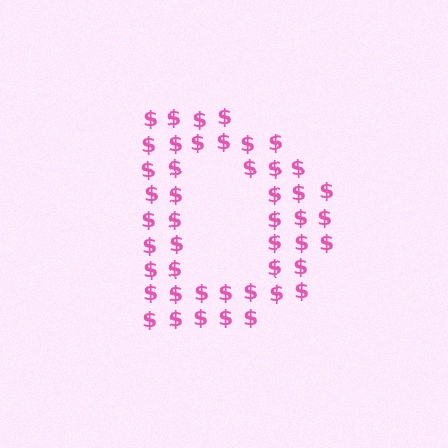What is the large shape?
The large shape is the letter D.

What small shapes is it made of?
It is made of small dollar signs.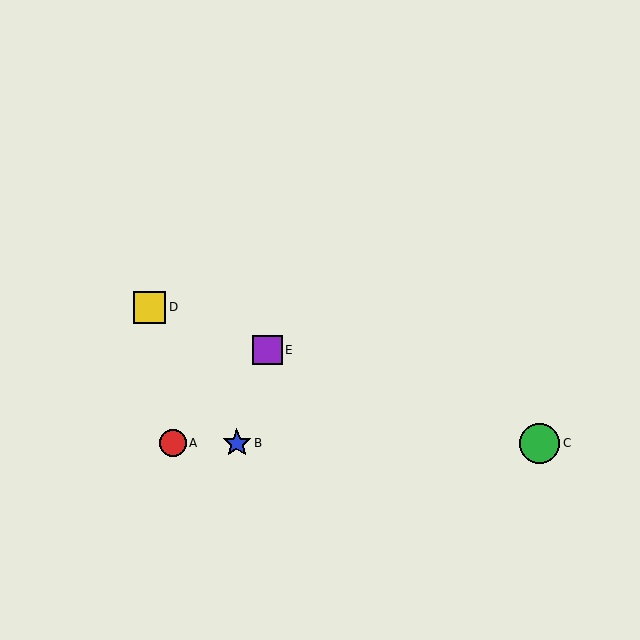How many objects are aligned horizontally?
3 objects (A, B, C) are aligned horizontally.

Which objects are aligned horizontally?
Objects A, B, C are aligned horizontally.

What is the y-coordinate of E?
Object E is at y≈350.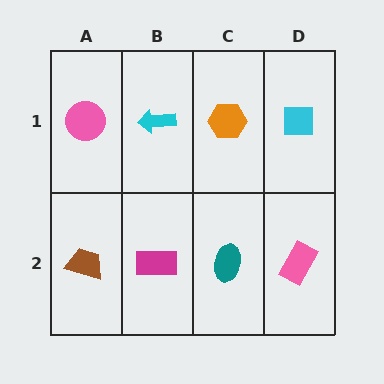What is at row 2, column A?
A brown trapezoid.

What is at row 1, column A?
A pink circle.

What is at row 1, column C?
An orange hexagon.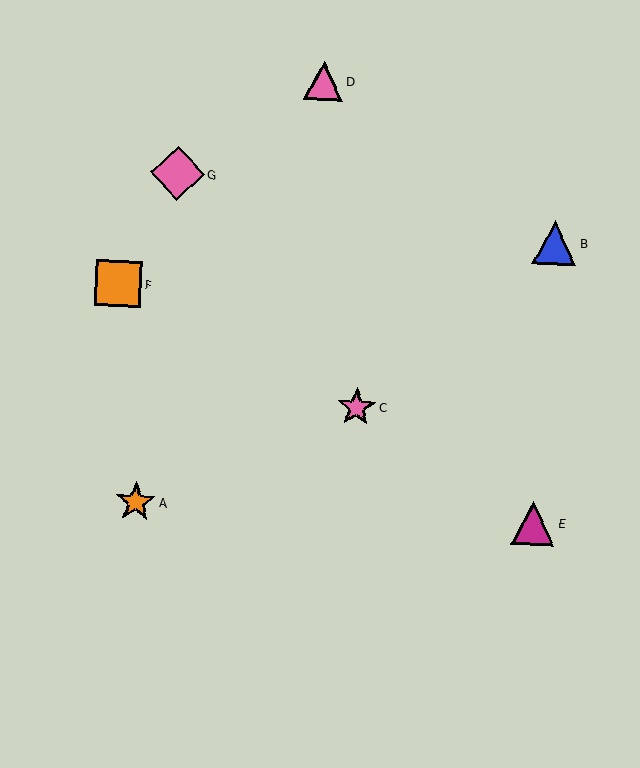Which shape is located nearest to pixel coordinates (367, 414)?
The pink star (labeled C) at (356, 407) is nearest to that location.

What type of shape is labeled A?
Shape A is an orange star.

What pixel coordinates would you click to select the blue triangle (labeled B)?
Click at (555, 243) to select the blue triangle B.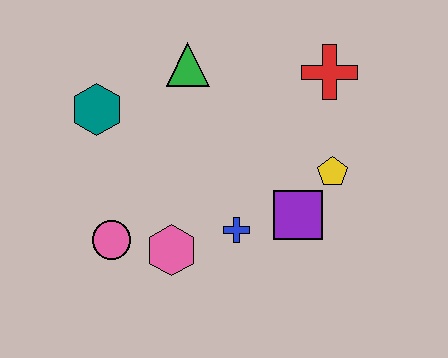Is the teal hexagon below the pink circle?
No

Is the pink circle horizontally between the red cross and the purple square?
No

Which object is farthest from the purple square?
The teal hexagon is farthest from the purple square.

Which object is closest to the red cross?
The yellow pentagon is closest to the red cross.